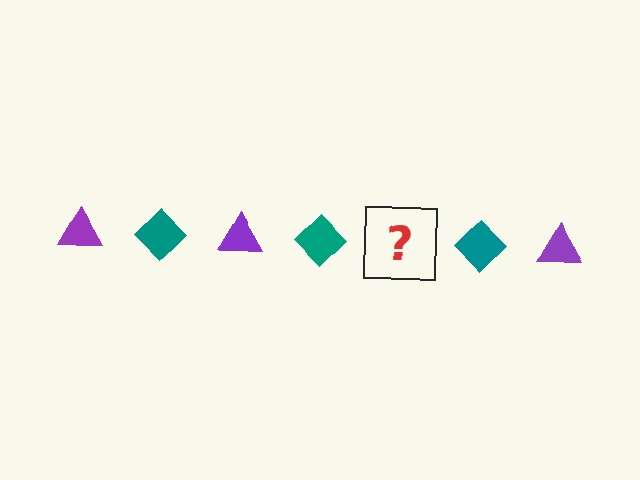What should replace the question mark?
The question mark should be replaced with a purple triangle.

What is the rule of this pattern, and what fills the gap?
The rule is that the pattern alternates between purple triangle and teal diamond. The gap should be filled with a purple triangle.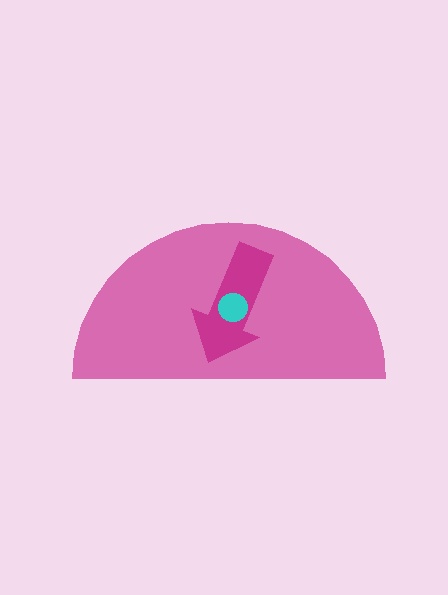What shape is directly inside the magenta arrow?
The cyan circle.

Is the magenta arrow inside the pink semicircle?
Yes.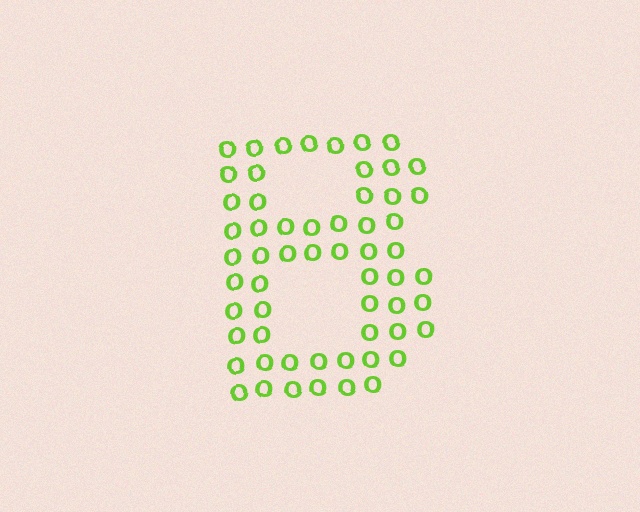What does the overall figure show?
The overall figure shows the letter B.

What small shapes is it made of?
It is made of small letter O's.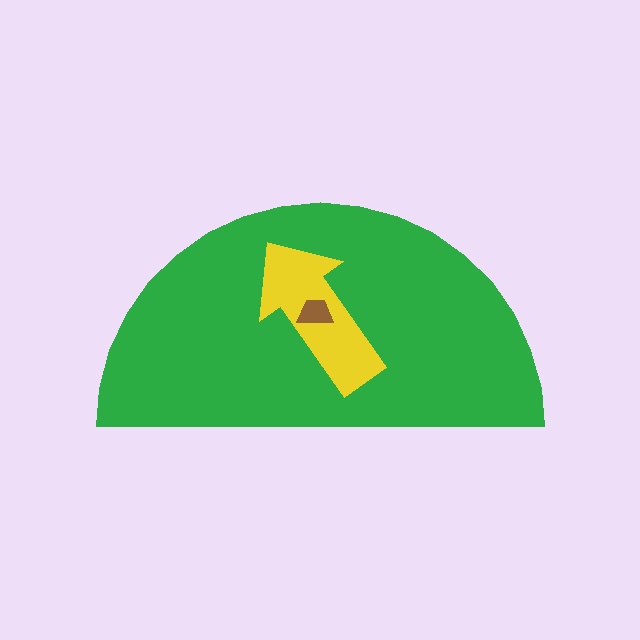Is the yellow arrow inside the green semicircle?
Yes.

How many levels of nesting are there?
3.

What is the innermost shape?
The brown trapezoid.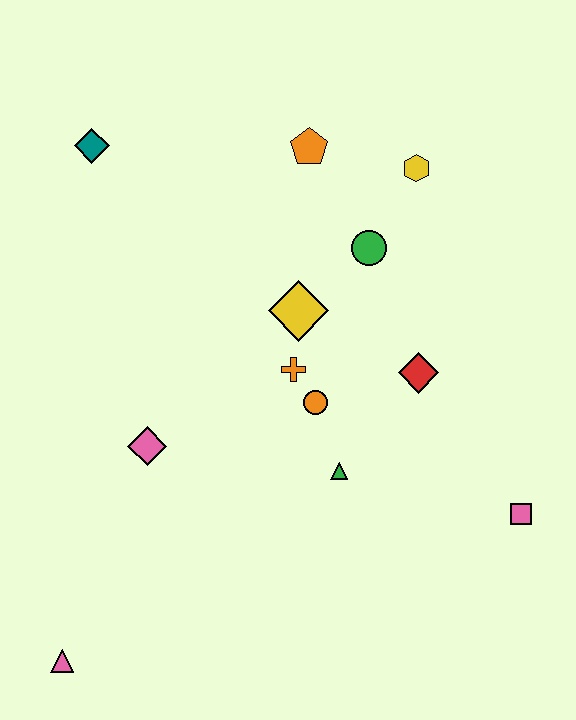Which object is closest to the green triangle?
The orange circle is closest to the green triangle.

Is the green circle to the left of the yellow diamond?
No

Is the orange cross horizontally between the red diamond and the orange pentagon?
No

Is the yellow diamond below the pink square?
No